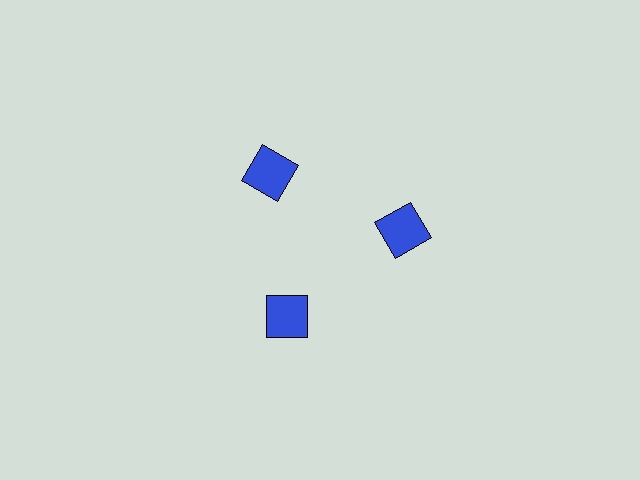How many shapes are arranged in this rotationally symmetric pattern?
There are 3 shapes, arranged in 3 groups of 1.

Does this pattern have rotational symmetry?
Yes, this pattern has 3-fold rotational symmetry. It looks the same after rotating 120 degrees around the center.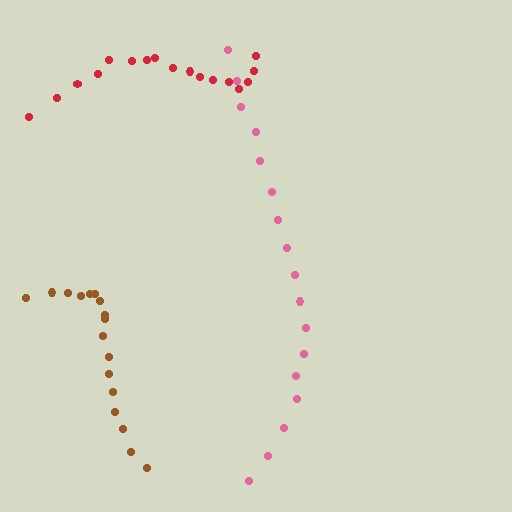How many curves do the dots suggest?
There are 3 distinct paths.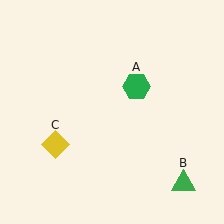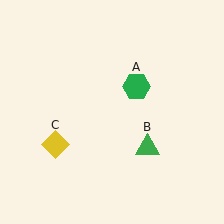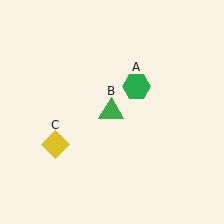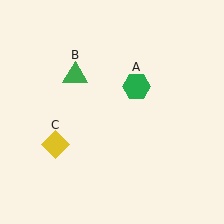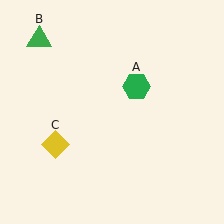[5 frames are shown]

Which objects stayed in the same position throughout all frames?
Green hexagon (object A) and yellow diamond (object C) remained stationary.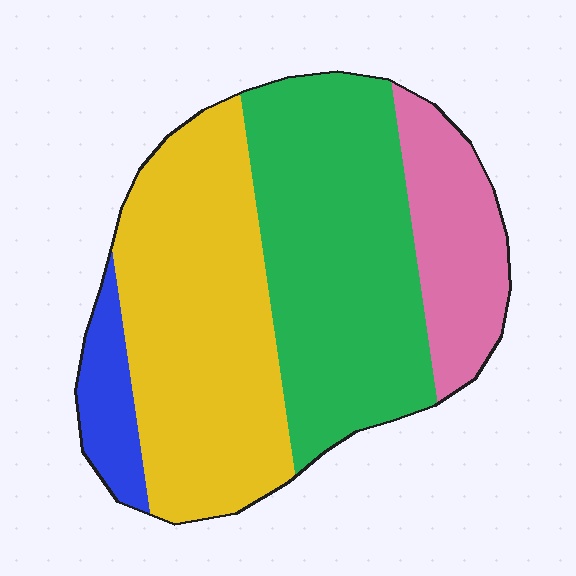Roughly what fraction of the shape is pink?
Pink covers around 15% of the shape.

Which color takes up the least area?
Blue, at roughly 5%.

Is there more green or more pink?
Green.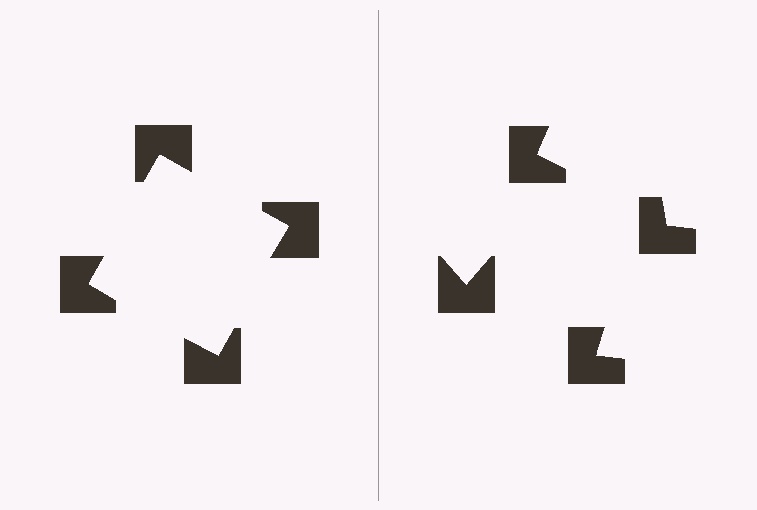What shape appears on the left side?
An illusory square.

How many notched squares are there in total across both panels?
8 — 4 on each side.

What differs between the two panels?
The notched squares are positioned identically on both sides; only the wedge orientations differ. On the left they align to a square; on the right they are misaligned.